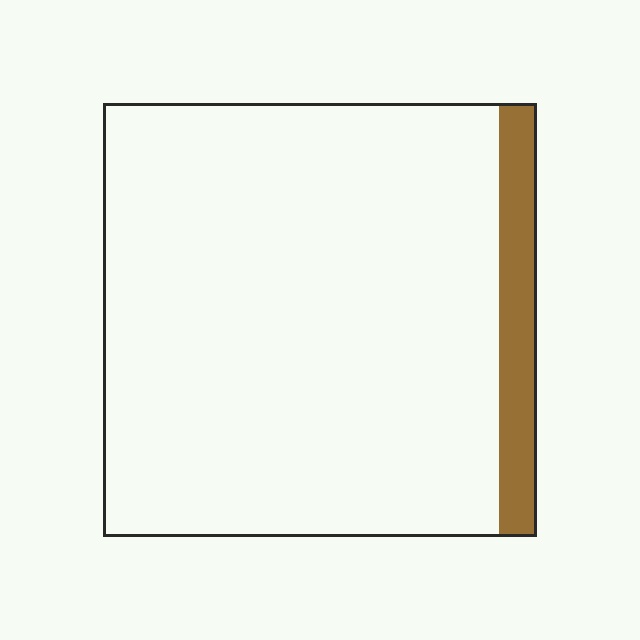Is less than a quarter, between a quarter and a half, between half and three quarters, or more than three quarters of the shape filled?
Less than a quarter.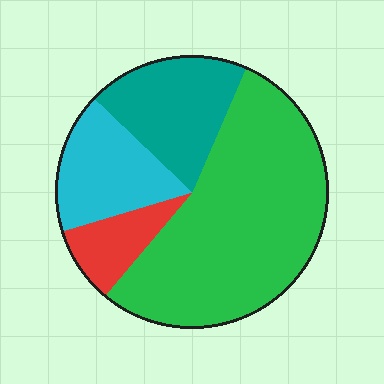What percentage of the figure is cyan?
Cyan covers about 15% of the figure.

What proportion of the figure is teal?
Teal covers roughly 20% of the figure.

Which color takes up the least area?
Red, at roughly 10%.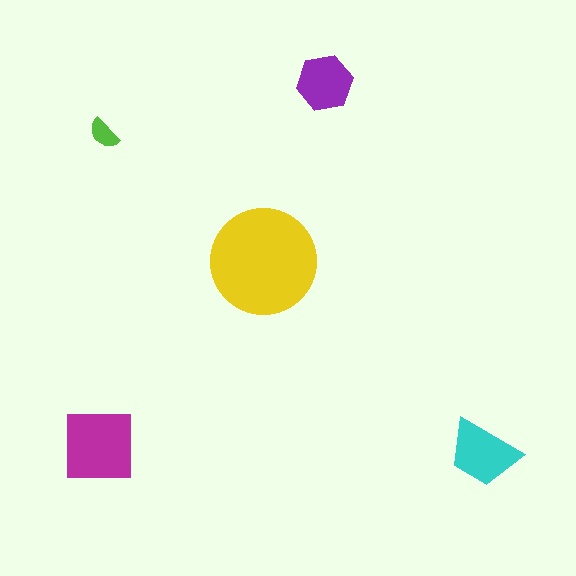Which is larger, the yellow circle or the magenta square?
The yellow circle.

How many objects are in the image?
There are 5 objects in the image.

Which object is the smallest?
The lime semicircle.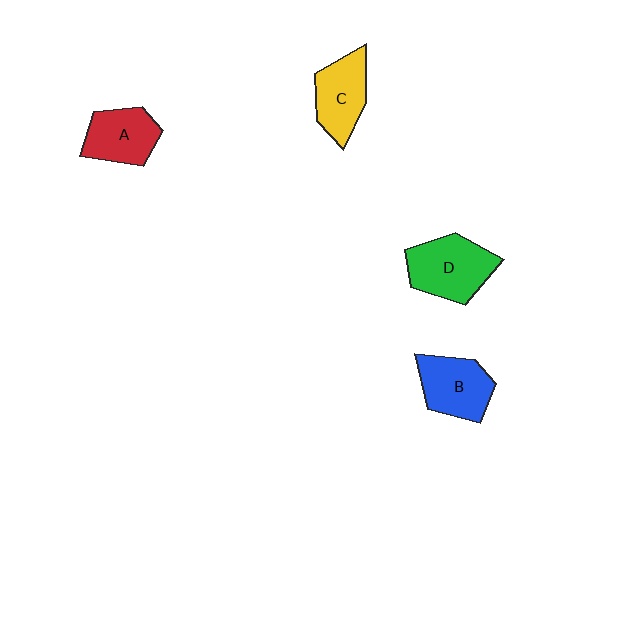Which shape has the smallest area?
Shape A (red).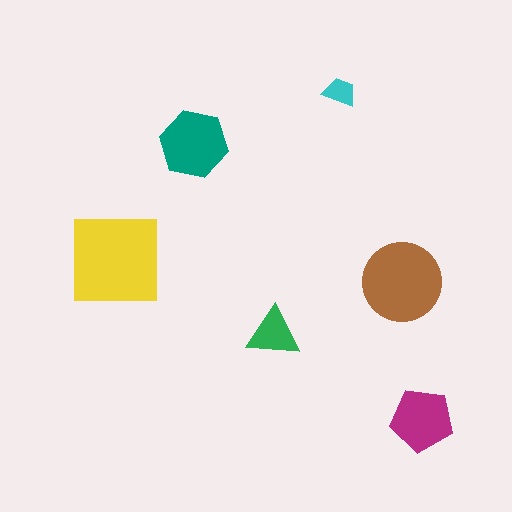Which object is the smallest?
The cyan trapezoid.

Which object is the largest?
The yellow square.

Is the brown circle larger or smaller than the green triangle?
Larger.